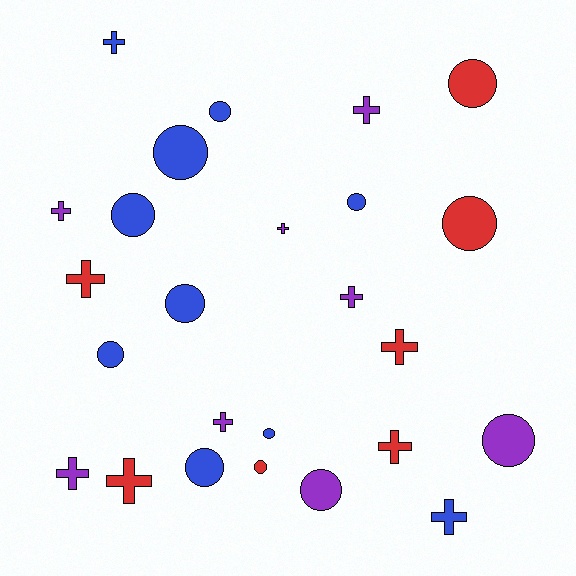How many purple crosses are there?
There are 6 purple crosses.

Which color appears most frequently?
Blue, with 10 objects.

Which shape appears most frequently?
Circle, with 13 objects.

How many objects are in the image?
There are 25 objects.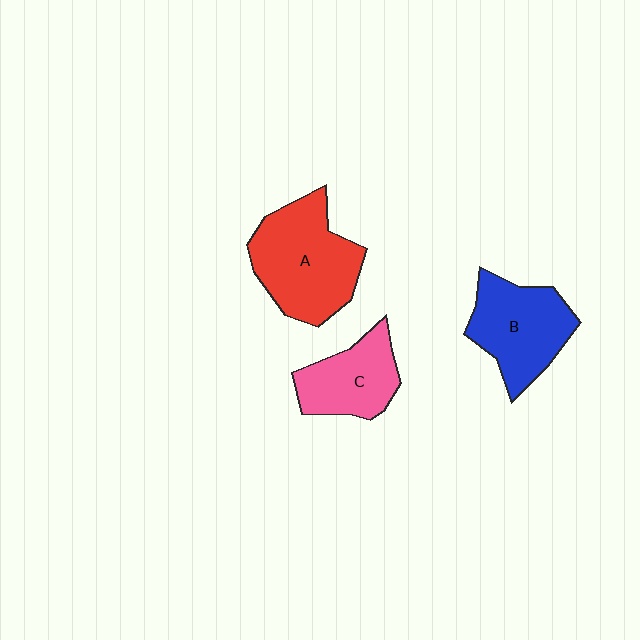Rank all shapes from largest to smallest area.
From largest to smallest: A (red), B (blue), C (pink).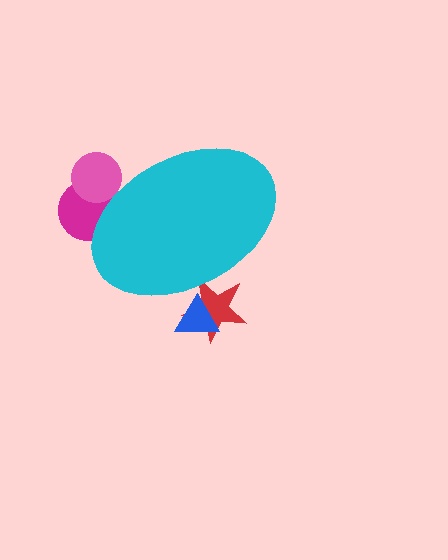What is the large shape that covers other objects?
A cyan ellipse.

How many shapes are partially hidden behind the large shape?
4 shapes are partially hidden.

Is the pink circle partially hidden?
Yes, the pink circle is partially hidden behind the cyan ellipse.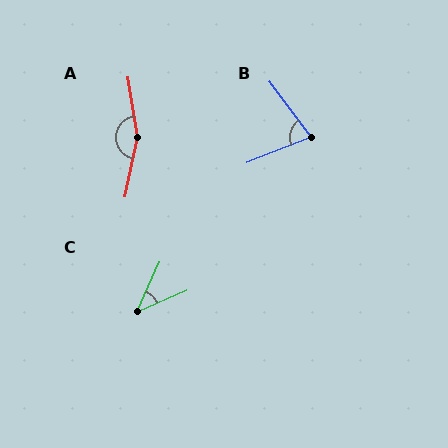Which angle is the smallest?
C, at approximately 42 degrees.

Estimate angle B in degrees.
Approximately 75 degrees.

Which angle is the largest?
A, at approximately 160 degrees.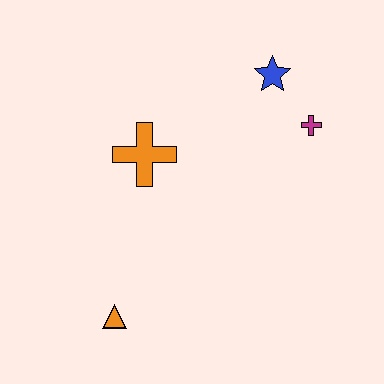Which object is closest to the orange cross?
The blue star is closest to the orange cross.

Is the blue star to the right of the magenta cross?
No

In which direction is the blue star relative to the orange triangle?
The blue star is above the orange triangle.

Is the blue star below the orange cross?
No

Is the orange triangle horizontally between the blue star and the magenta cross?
No